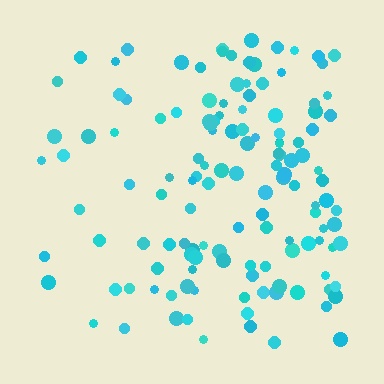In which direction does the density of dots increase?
From left to right, with the right side densest.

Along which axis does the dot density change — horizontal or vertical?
Horizontal.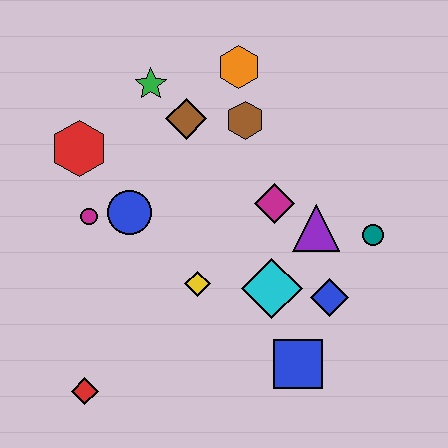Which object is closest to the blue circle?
The magenta circle is closest to the blue circle.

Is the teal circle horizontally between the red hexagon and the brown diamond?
No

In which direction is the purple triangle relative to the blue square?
The purple triangle is above the blue square.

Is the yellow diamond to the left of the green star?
No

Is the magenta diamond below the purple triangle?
No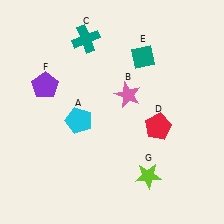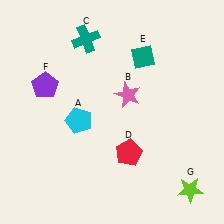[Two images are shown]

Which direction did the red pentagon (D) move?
The red pentagon (D) moved left.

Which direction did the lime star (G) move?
The lime star (G) moved right.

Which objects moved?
The objects that moved are: the red pentagon (D), the lime star (G).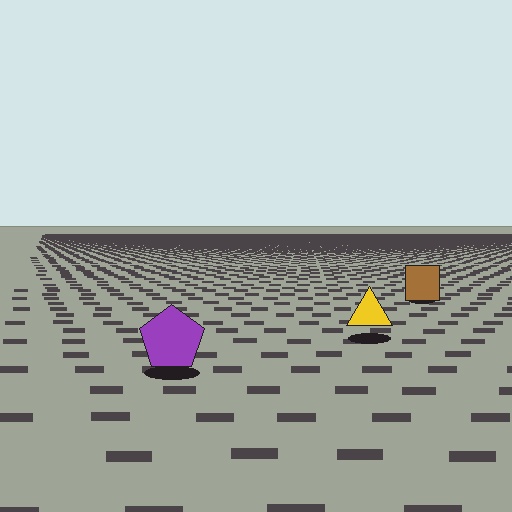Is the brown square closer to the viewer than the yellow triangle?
No. The yellow triangle is closer — you can tell from the texture gradient: the ground texture is coarser near it.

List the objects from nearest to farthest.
From nearest to farthest: the purple pentagon, the yellow triangle, the brown square.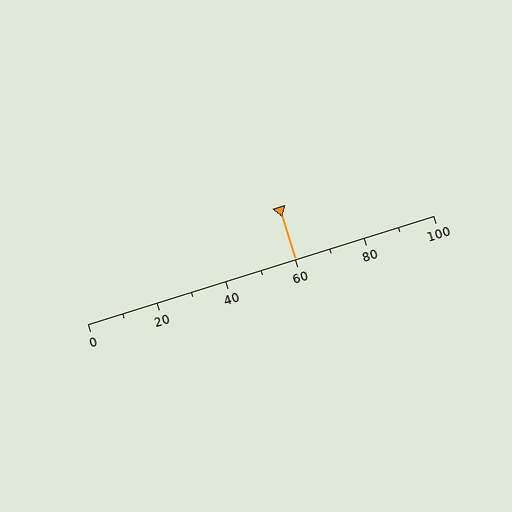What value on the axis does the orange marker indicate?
The marker indicates approximately 60.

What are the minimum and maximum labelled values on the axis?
The axis runs from 0 to 100.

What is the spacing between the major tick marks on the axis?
The major ticks are spaced 20 apart.